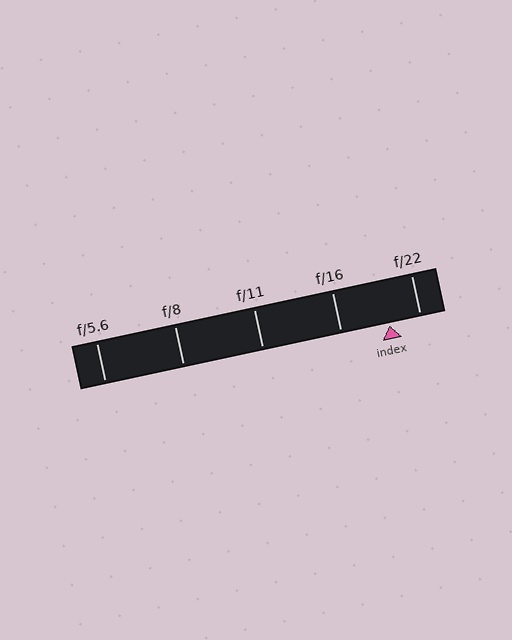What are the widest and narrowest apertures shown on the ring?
The widest aperture shown is f/5.6 and the narrowest is f/22.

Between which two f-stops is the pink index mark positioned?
The index mark is between f/16 and f/22.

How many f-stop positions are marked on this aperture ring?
There are 5 f-stop positions marked.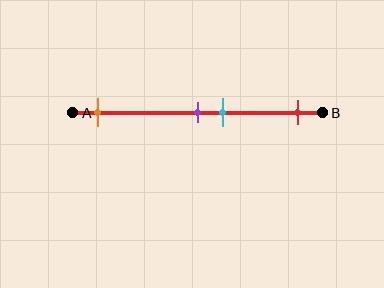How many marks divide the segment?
There are 4 marks dividing the segment.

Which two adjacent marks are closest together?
The purple and cyan marks are the closest adjacent pair.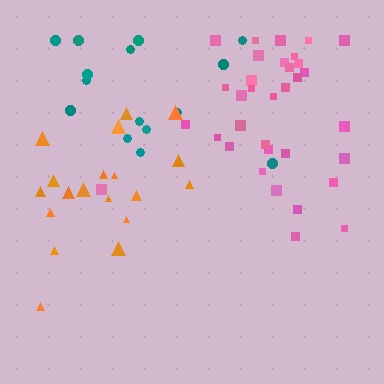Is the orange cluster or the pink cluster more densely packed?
Pink.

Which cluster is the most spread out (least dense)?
Teal.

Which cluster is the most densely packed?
Pink.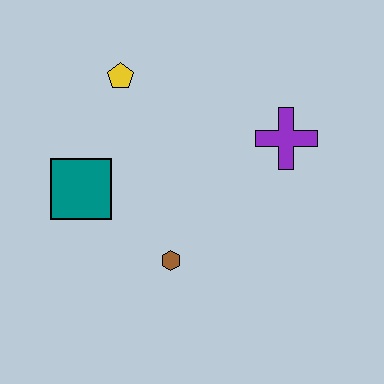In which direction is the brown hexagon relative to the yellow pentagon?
The brown hexagon is below the yellow pentagon.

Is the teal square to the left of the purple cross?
Yes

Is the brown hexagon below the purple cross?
Yes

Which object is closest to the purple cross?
The brown hexagon is closest to the purple cross.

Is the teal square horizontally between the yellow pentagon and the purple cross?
No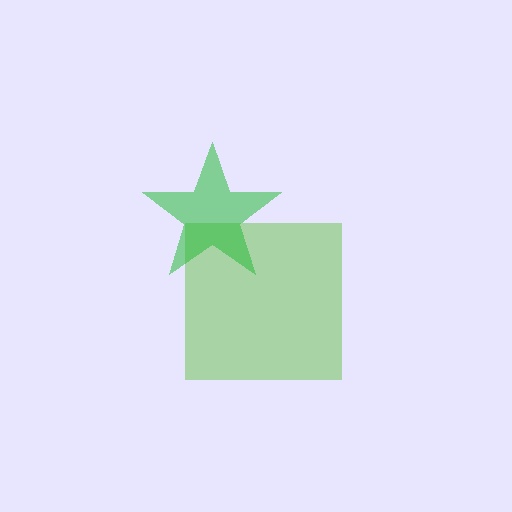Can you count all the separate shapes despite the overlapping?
Yes, there are 2 separate shapes.